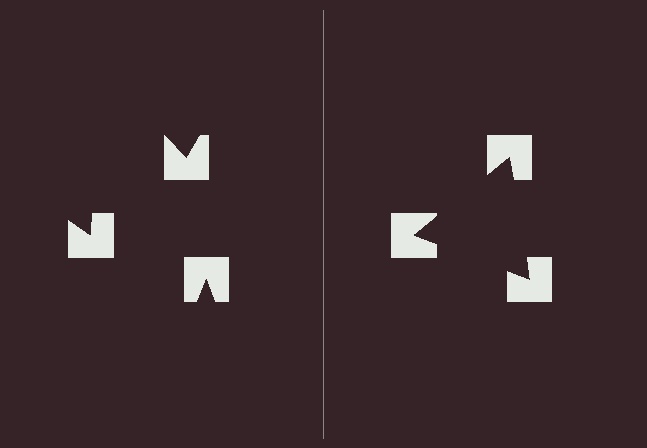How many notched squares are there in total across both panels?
6 — 3 on each side.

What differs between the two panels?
The notched squares are positioned identically on both sides; only the wedge orientations differ. On the right they align to a triangle; on the left they are misaligned.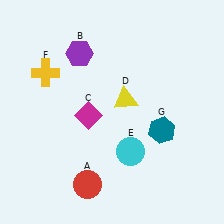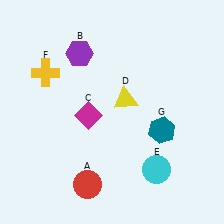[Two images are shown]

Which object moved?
The cyan circle (E) moved right.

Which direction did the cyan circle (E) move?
The cyan circle (E) moved right.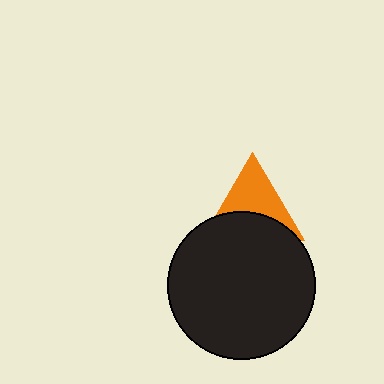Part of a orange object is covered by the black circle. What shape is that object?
It is a triangle.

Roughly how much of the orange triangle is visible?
About half of it is visible (roughly 53%).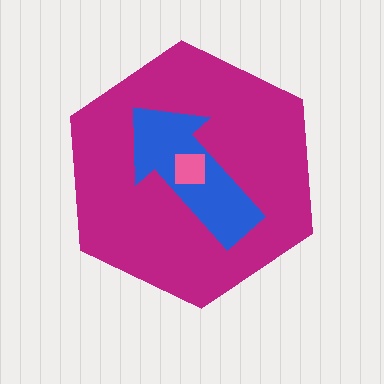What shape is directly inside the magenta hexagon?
The blue arrow.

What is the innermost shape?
The pink square.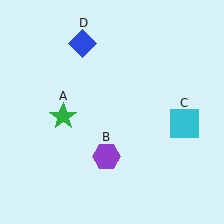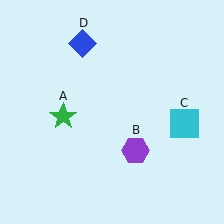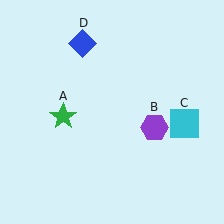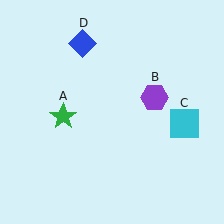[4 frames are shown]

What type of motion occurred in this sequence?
The purple hexagon (object B) rotated counterclockwise around the center of the scene.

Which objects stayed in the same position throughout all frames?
Green star (object A) and cyan square (object C) and blue diamond (object D) remained stationary.